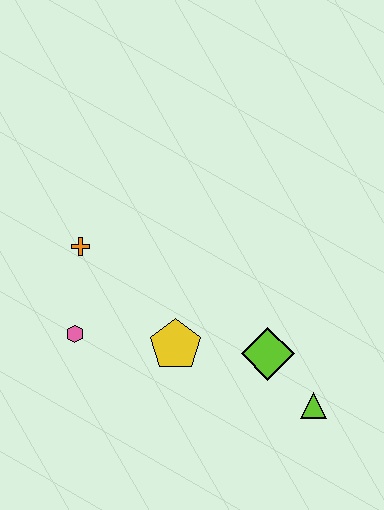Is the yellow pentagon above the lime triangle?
Yes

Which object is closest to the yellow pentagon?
The lime diamond is closest to the yellow pentagon.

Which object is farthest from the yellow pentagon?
The lime triangle is farthest from the yellow pentagon.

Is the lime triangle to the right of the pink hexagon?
Yes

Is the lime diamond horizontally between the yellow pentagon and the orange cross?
No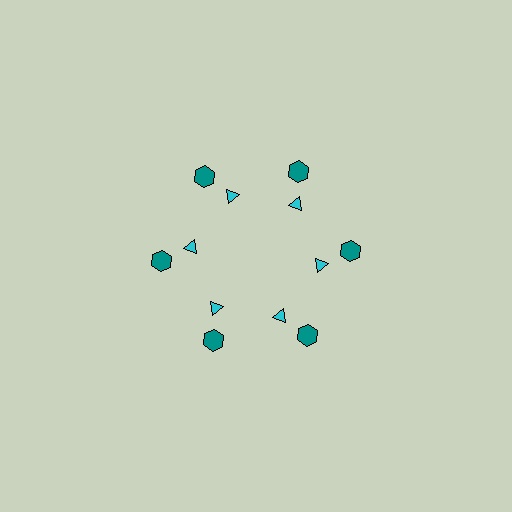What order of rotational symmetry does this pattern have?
This pattern has 6-fold rotational symmetry.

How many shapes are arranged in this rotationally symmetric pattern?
There are 12 shapes, arranged in 6 groups of 2.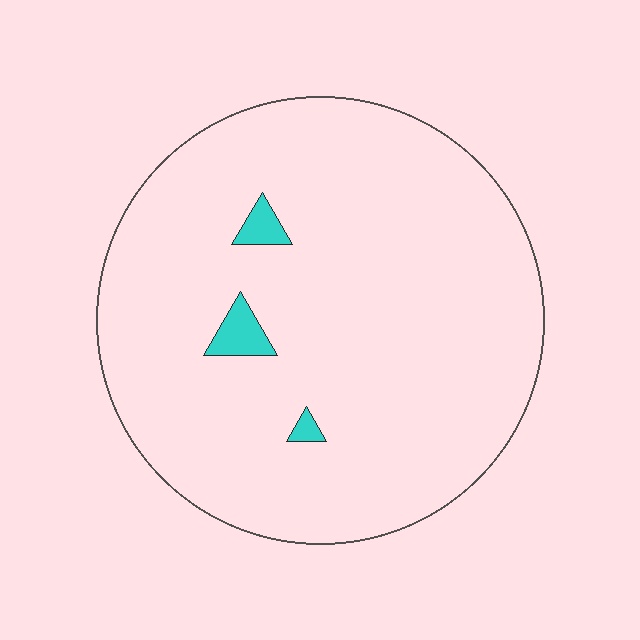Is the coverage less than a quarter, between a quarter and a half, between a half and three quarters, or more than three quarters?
Less than a quarter.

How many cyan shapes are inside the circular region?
3.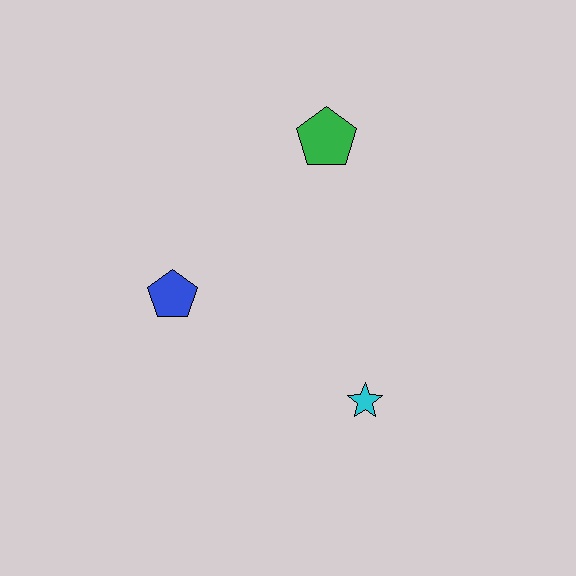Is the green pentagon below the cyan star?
No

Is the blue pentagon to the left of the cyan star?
Yes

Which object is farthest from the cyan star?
The green pentagon is farthest from the cyan star.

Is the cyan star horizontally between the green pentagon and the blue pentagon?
No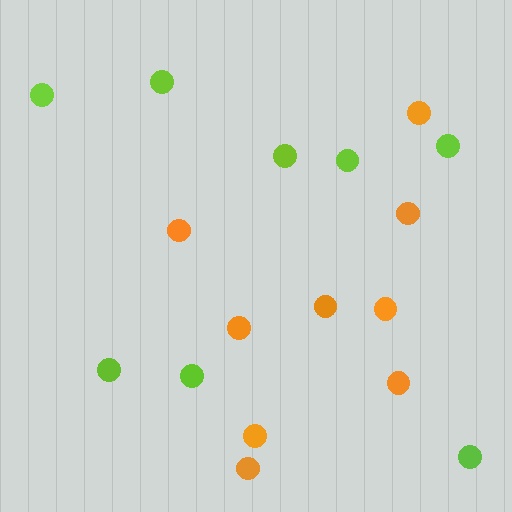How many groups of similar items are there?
There are 2 groups: one group of lime circles (8) and one group of orange circles (9).